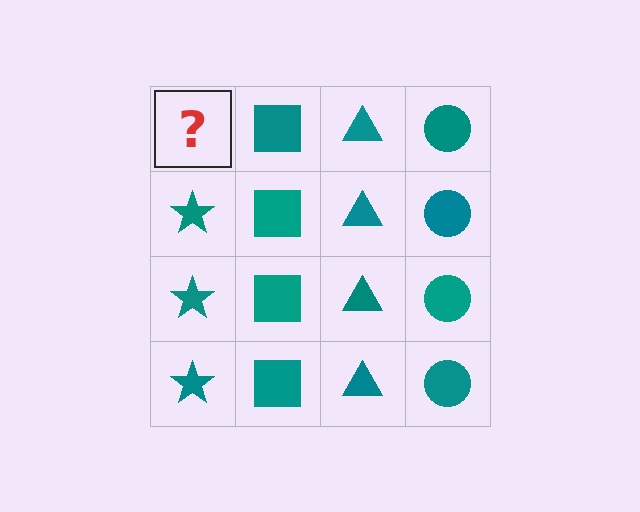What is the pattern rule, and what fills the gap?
The rule is that each column has a consistent shape. The gap should be filled with a teal star.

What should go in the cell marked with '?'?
The missing cell should contain a teal star.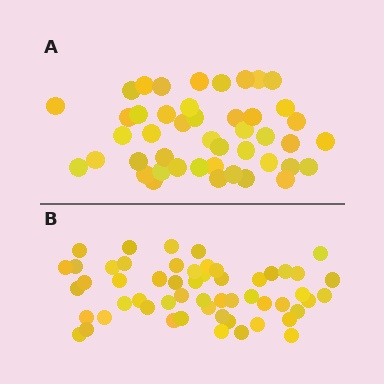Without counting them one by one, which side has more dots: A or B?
Region B (the bottom region) has more dots.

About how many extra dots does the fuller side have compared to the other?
Region B has roughly 10 or so more dots than region A.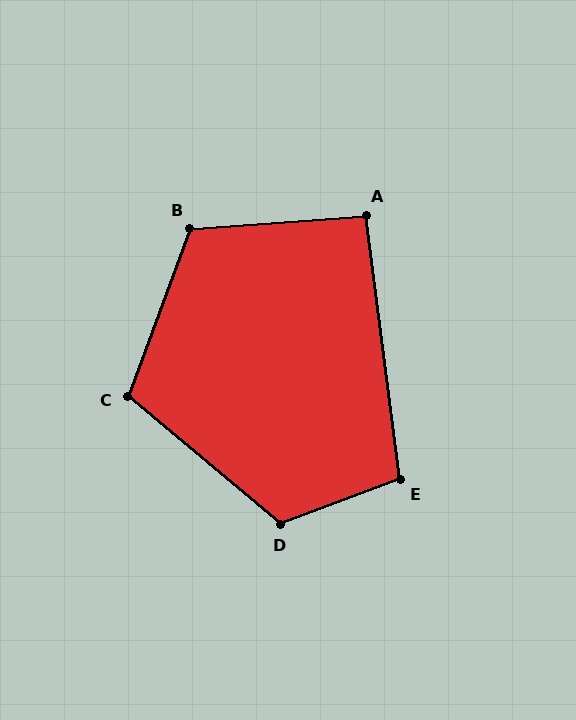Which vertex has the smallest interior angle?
A, at approximately 93 degrees.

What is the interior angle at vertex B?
Approximately 114 degrees (obtuse).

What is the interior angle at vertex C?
Approximately 110 degrees (obtuse).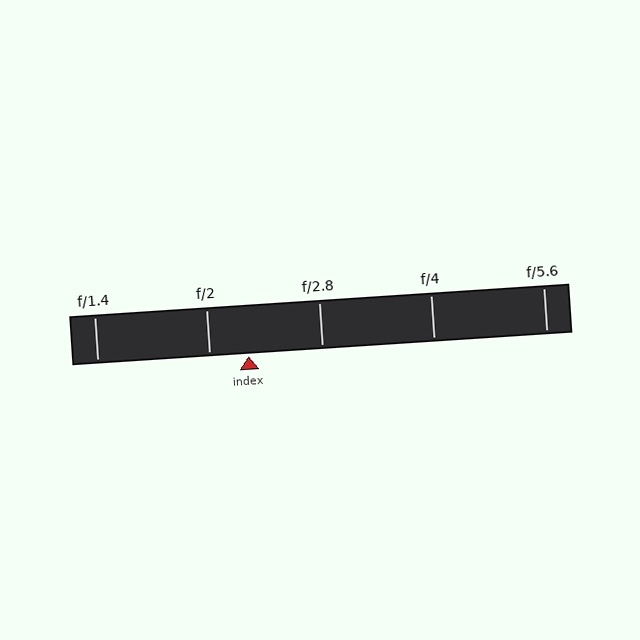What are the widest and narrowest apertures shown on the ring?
The widest aperture shown is f/1.4 and the narrowest is f/5.6.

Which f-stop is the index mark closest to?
The index mark is closest to f/2.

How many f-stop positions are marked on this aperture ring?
There are 5 f-stop positions marked.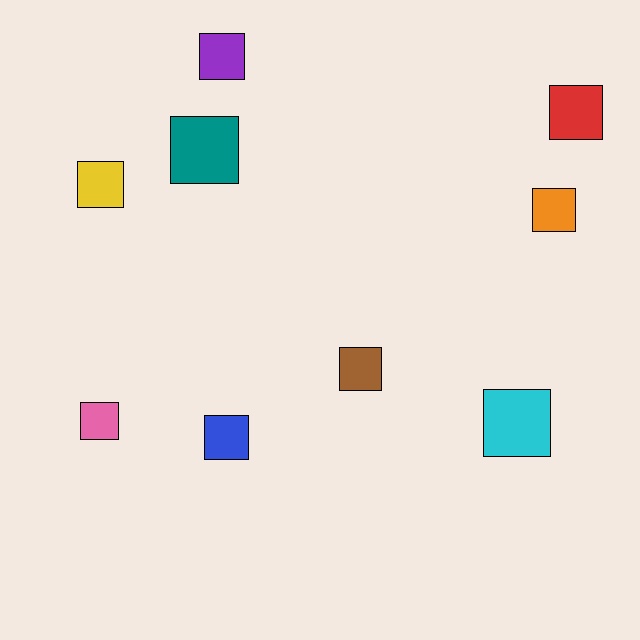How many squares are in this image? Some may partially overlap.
There are 9 squares.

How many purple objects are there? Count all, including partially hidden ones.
There is 1 purple object.